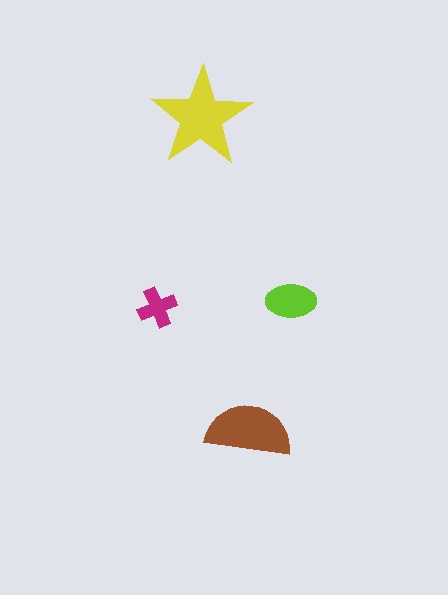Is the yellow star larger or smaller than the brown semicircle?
Larger.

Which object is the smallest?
The magenta cross.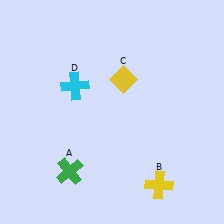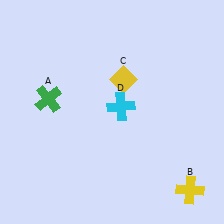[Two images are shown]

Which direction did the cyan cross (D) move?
The cyan cross (D) moved right.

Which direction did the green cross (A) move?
The green cross (A) moved up.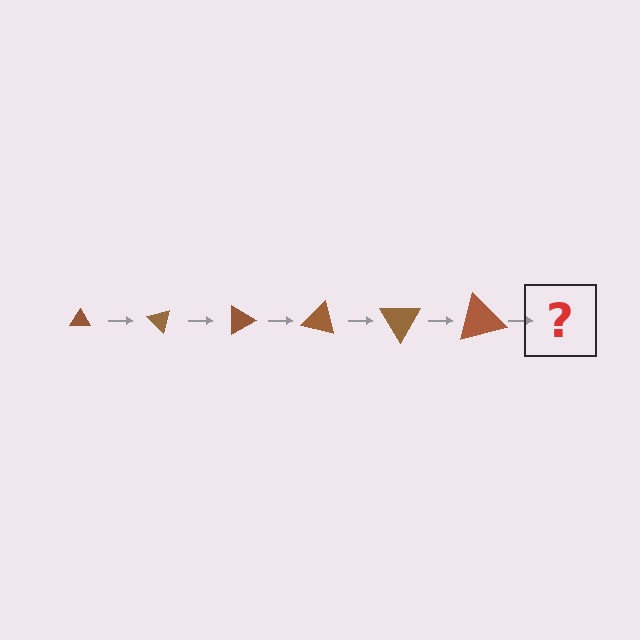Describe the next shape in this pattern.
It should be a triangle, larger than the previous one and rotated 270 degrees from the start.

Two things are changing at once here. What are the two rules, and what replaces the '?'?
The two rules are that the triangle grows larger each step and it rotates 45 degrees each step. The '?' should be a triangle, larger than the previous one and rotated 270 degrees from the start.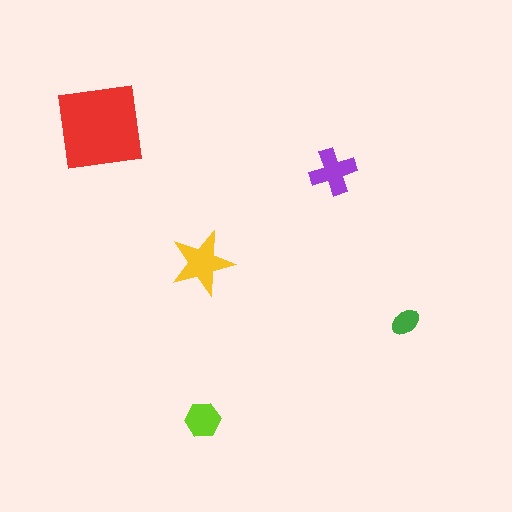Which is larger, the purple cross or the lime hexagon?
The purple cross.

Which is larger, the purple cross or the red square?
The red square.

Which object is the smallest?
The green ellipse.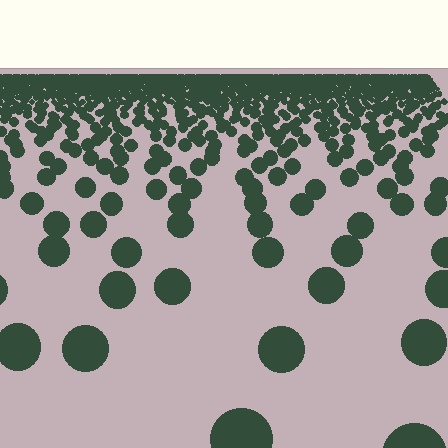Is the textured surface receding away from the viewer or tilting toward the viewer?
The surface is receding away from the viewer. Texture elements get smaller and denser toward the top.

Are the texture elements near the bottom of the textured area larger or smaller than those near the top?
Larger. Near the bottom, elements are closer to the viewer and appear at a bigger on-screen size.